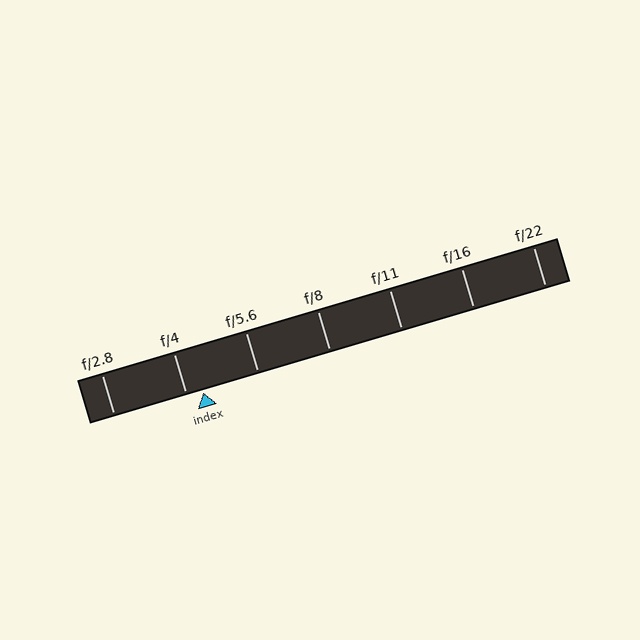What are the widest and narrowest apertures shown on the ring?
The widest aperture shown is f/2.8 and the narrowest is f/22.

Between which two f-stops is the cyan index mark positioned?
The index mark is between f/4 and f/5.6.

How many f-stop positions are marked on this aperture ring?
There are 7 f-stop positions marked.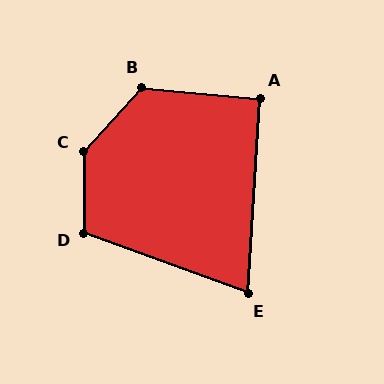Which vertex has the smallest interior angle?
E, at approximately 74 degrees.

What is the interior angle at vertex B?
Approximately 127 degrees (obtuse).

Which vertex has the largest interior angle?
C, at approximately 137 degrees.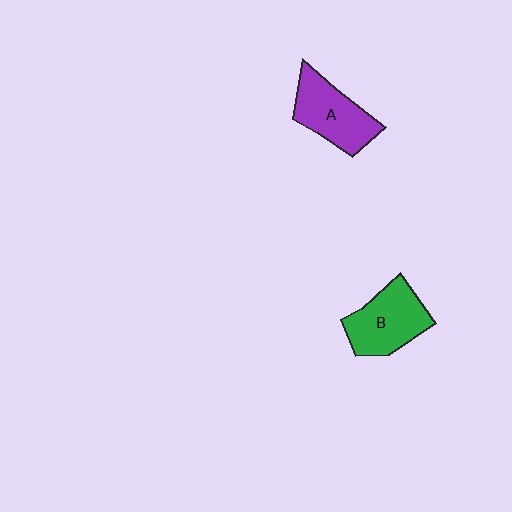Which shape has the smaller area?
Shape A (purple).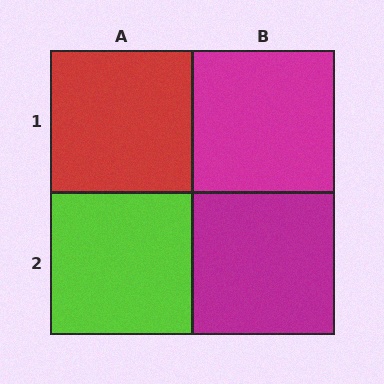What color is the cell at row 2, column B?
Magenta.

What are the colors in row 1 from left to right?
Red, magenta.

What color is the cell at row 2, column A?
Lime.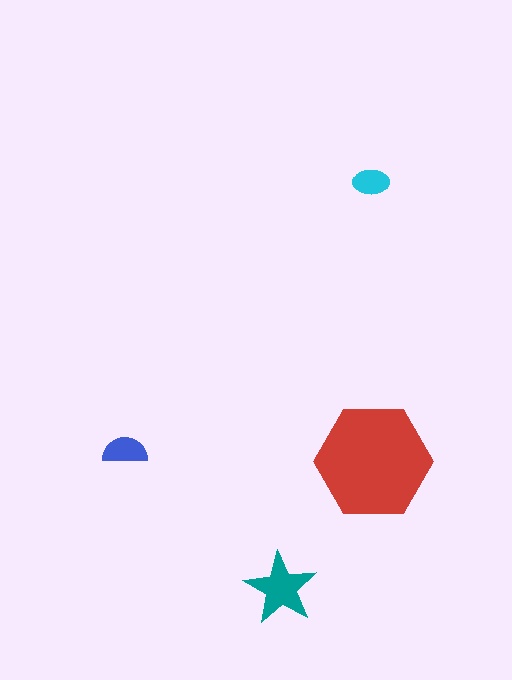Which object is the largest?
The red hexagon.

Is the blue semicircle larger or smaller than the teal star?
Smaller.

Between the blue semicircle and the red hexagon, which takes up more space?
The red hexagon.